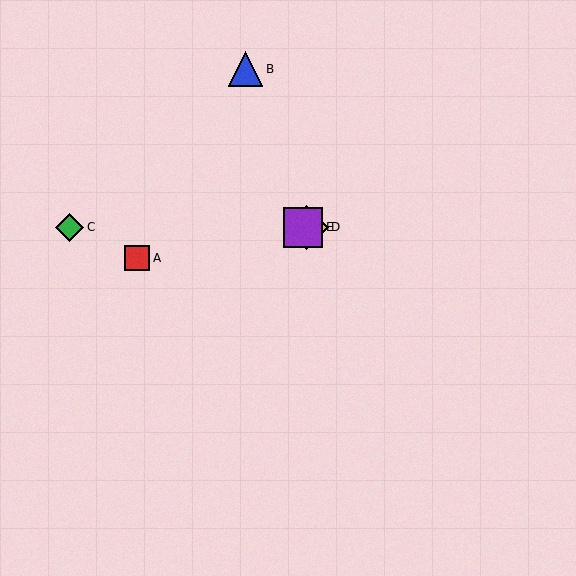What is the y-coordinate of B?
Object B is at y≈69.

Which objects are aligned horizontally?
Objects C, D, E are aligned horizontally.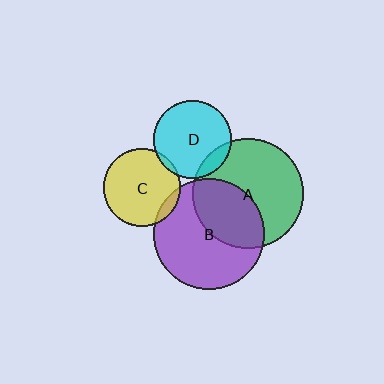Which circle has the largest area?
Circle B (purple).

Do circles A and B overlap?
Yes.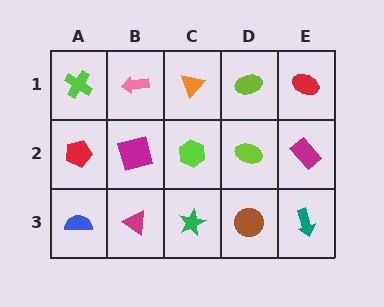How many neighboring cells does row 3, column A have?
2.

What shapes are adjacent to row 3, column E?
A magenta rectangle (row 2, column E), a brown circle (row 3, column D).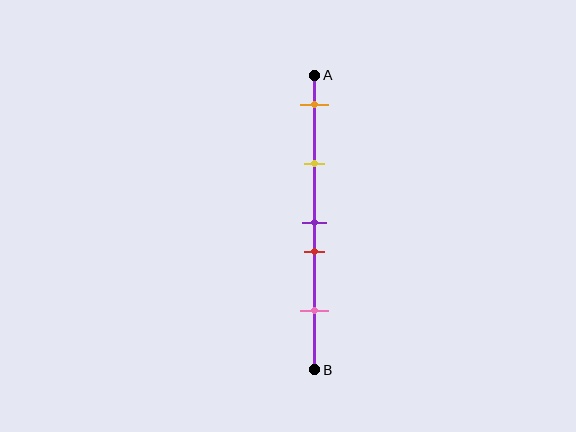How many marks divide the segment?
There are 5 marks dividing the segment.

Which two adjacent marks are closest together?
The purple and red marks are the closest adjacent pair.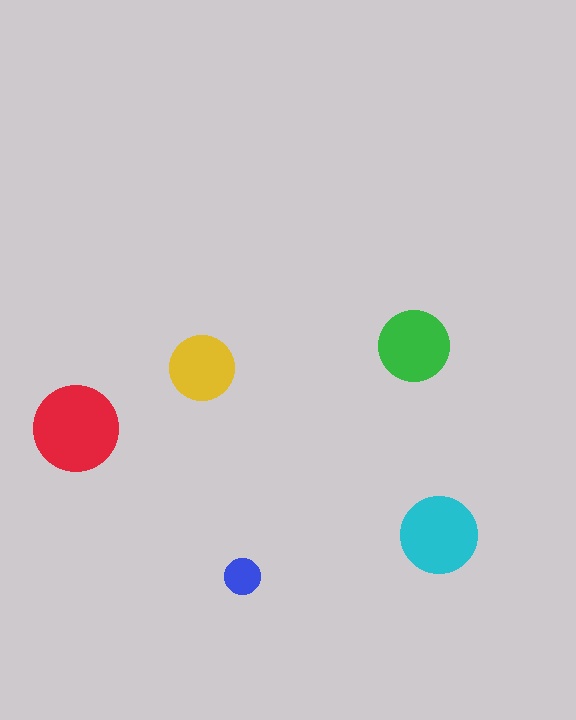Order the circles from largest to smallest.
the red one, the cyan one, the green one, the yellow one, the blue one.